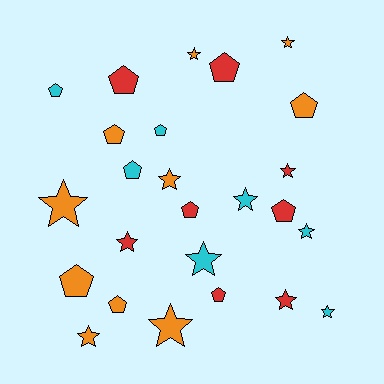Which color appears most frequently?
Orange, with 10 objects.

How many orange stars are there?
There are 6 orange stars.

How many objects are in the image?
There are 25 objects.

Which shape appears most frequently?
Star, with 13 objects.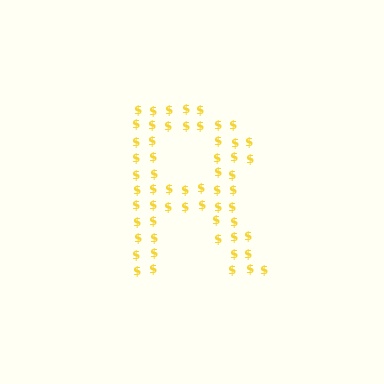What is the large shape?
The large shape is the letter R.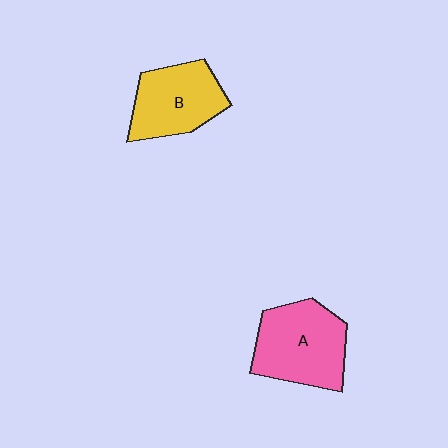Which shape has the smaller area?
Shape B (yellow).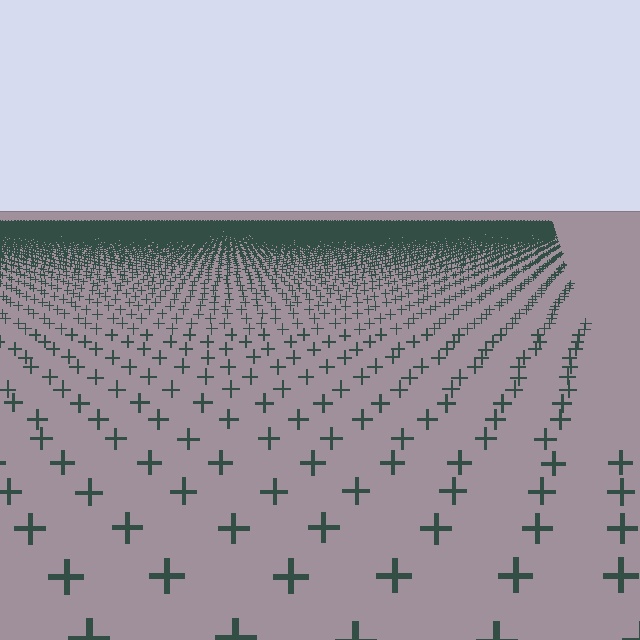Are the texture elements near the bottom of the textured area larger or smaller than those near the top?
Larger. Near the bottom, elements are closer to the viewer and appear at a bigger on-screen size.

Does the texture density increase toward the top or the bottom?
Density increases toward the top.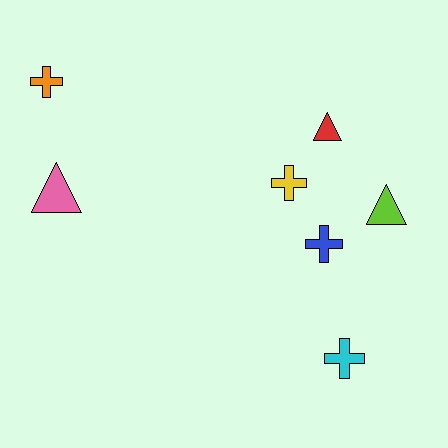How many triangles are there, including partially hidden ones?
There are 3 triangles.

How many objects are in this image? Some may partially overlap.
There are 7 objects.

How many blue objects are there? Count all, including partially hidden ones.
There is 1 blue object.